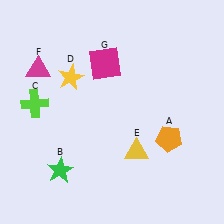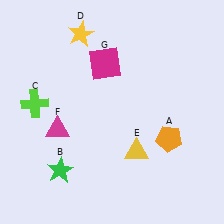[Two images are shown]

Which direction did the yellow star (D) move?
The yellow star (D) moved up.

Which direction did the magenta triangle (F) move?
The magenta triangle (F) moved down.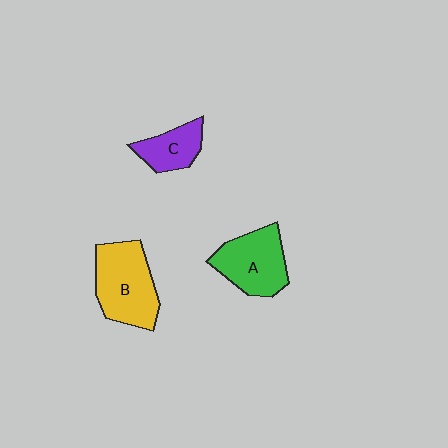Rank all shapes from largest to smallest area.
From largest to smallest: B (yellow), A (green), C (purple).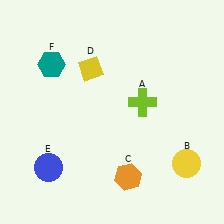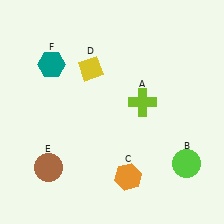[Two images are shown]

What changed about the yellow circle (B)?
In Image 1, B is yellow. In Image 2, it changed to lime.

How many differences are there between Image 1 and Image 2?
There are 2 differences between the two images.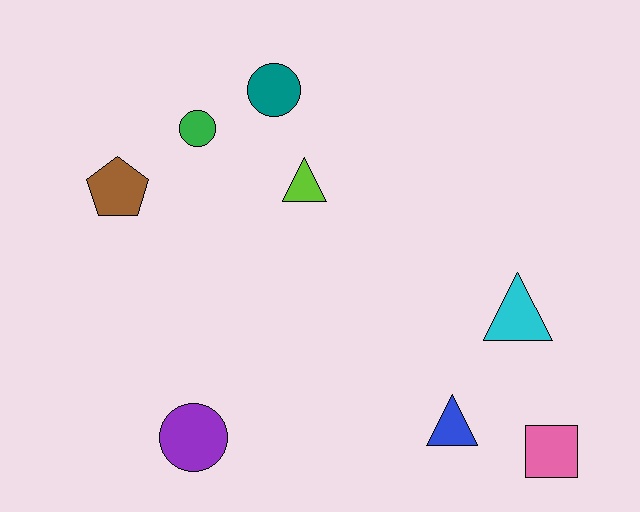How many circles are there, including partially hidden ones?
There are 3 circles.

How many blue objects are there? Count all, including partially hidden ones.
There is 1 blue object.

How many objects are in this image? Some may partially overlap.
There are 8 objects.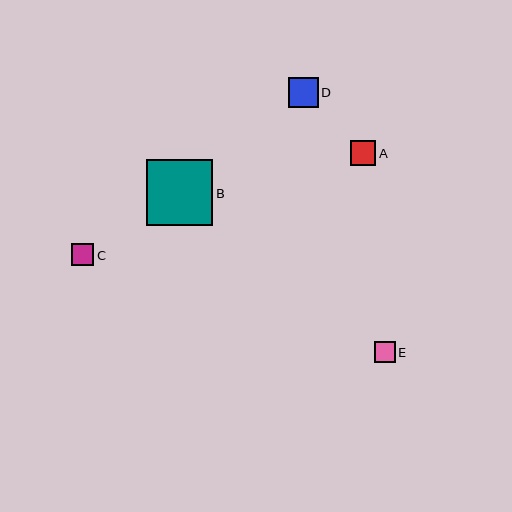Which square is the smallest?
Square E is the smallest with a size of approximately 21 pixels.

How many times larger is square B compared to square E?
Square B is approximately 3.2 times the size of square E.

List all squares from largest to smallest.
From largest to smallest: B, D, A, C, E.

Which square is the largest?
Square B is the largest with a size of approximately 66 pixels.